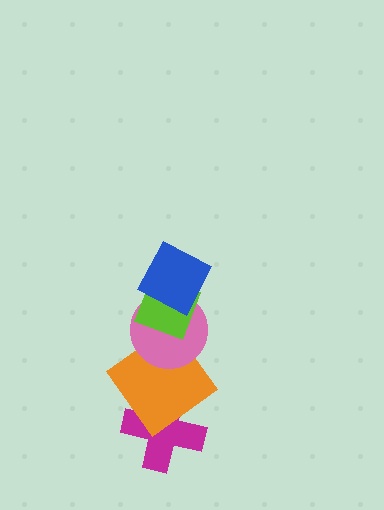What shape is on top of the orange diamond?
The pink circle is on top of the orange diamond.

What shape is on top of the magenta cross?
The orange diamond is on top of the magenta cross.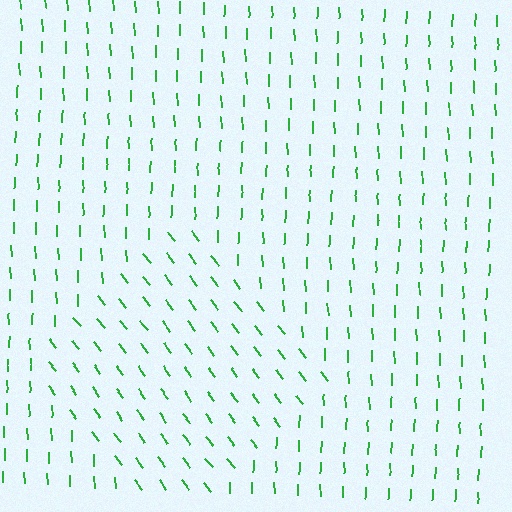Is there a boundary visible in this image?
Yes, there is a texture boundary formed by a change in line orientation.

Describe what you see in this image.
The image is filled with small green line segments. A diamond region in the image has lines oriented differently from the surrounding lines, creating a visible texture boundary.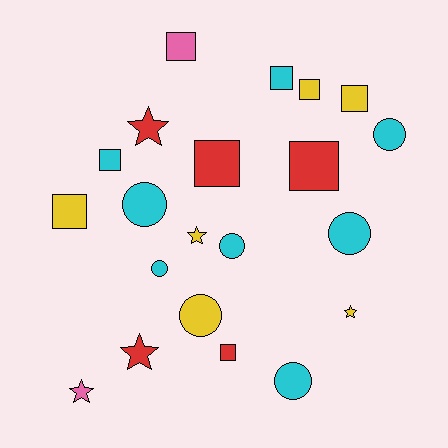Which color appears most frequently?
Cyan, with 8 objects.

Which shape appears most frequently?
Square, with 9 objects.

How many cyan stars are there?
There are no cyan stars.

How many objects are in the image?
There are 21 objects.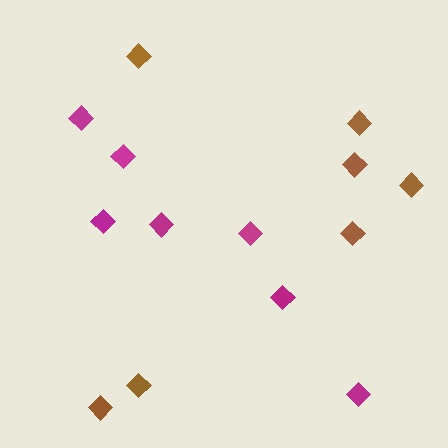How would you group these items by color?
There are 2 groups: one group of magenta diamonds (7) and one group of brown diamonds (7).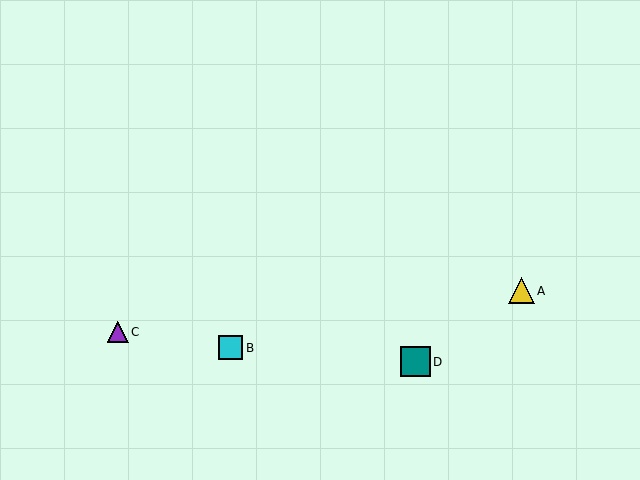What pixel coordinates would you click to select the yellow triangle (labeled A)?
Click at (521, 291) to select the yellow triangle A.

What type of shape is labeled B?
Shape B is a cyan square.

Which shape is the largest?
The teal square (labeled D) is the largest.